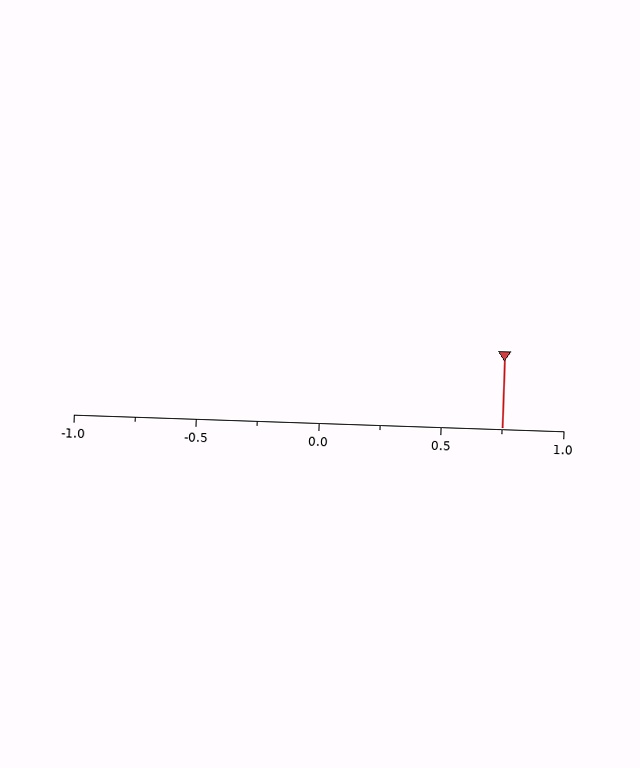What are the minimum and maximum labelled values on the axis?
The axis runs from -1.0 to 1.0.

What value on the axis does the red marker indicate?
The marker indicates approximately 0.75.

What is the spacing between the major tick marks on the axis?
The major ticks are spaced 0.5 apart.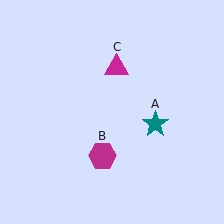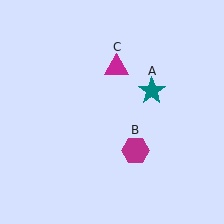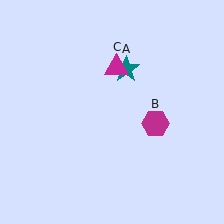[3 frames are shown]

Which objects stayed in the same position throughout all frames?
Magenta triangle (object C) remained stationary.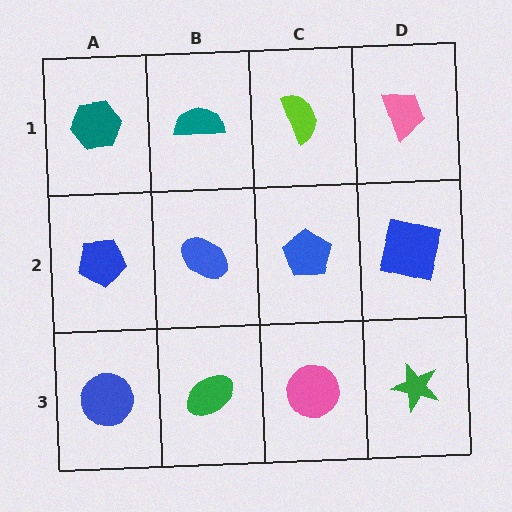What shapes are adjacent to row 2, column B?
A teal semicircle (row 1, column B), a green ellipse (row 3, column B), a blue pentagon (row 2, column A), a blue pentagon (row 2, column C).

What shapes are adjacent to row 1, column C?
A blue pentagon (row 2, column C), a teal semicircle (row 1, column B), a pink trapezoid (row 1, column D).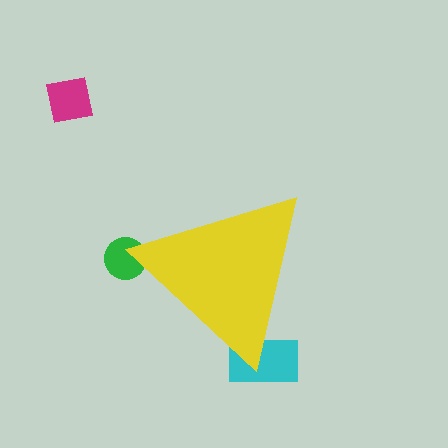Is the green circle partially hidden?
Yes, the green circle is partially hidden behind the yellow triangle.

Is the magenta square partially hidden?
No, the magenta square is fully visible.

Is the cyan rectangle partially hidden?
Yes, the cyan rectangle is partially hidden behind the yellow triangle.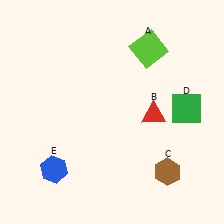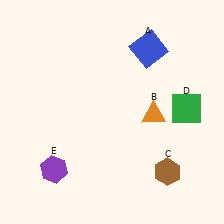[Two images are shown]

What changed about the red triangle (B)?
In Image 1, B is red. In Image 2, it changed to orange.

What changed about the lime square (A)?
In Image 1, A is lime. In Image 2, it changed to blue.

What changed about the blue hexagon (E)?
In Image 1, E is blue. In Image 2, it changed to purple.